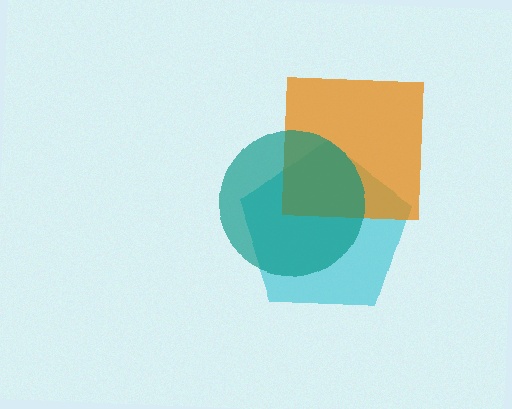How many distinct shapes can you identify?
There are 3 distinct shapes: a cyan pentagon, an orange square, a teal circle.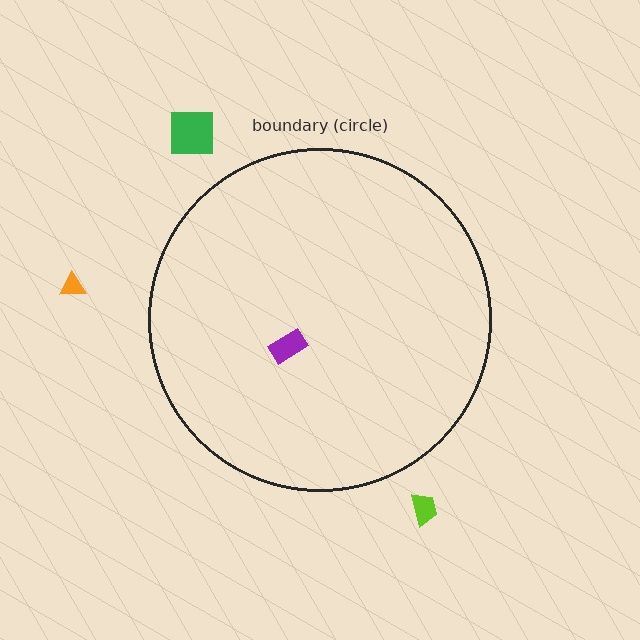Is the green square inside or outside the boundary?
Outside.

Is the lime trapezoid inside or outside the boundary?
Outside.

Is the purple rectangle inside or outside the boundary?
Inside.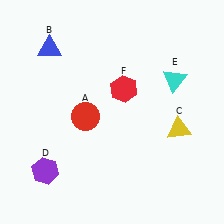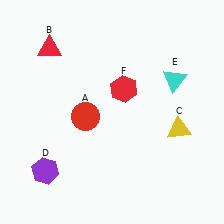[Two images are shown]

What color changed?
The triangle (B) changed from blue in Image 1 to red in Image 2.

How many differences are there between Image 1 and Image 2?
There is 1 difference between the two images.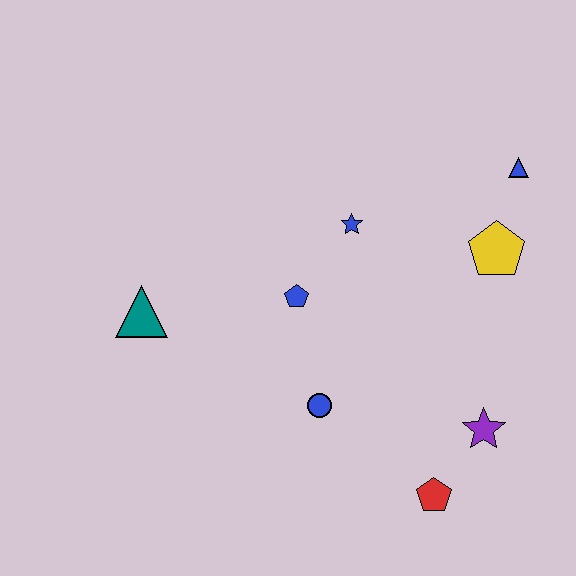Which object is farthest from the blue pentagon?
The blue triangle is farthest from the blue pentagon.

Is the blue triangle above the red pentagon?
Yes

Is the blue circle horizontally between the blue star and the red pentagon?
No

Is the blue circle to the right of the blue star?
No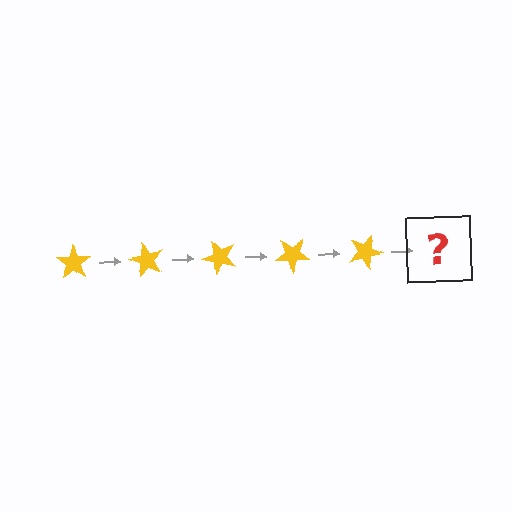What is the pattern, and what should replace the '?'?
The pattern is that the star rotates 60 degrees each step. The '?' should be a yellow star rotated 300 degrees.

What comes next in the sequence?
The next element should be a yellow star rotated 300 degrees.